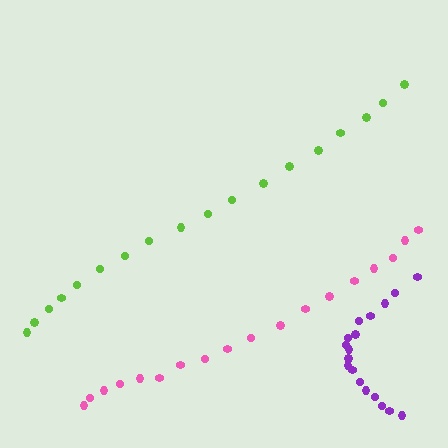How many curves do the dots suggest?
There are 3 distinct paths.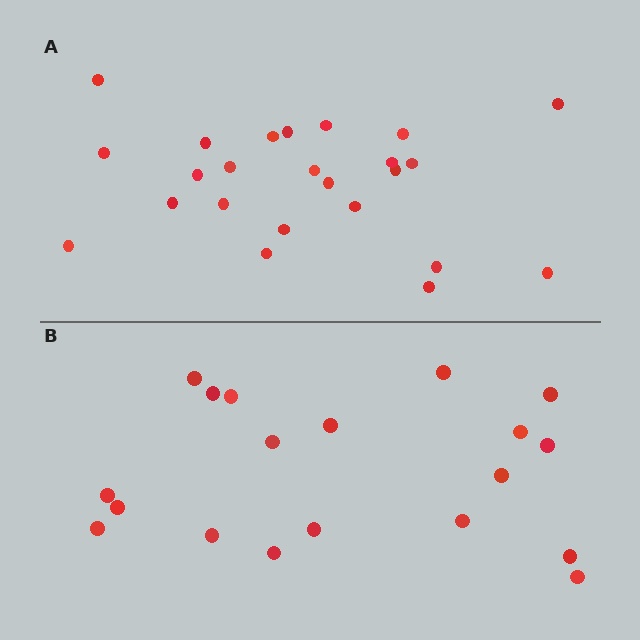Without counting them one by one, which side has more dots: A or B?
Region A (the top region) has more dots.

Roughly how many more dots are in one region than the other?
Region A has about 5 more dots than region B.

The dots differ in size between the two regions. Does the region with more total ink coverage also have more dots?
No. Region B has more total ink coverage because its dots are larger, but region A actually contains more individual dots. Total area can be misleading — the number of items is what matters here.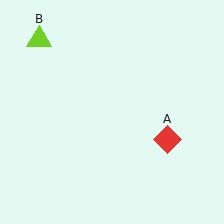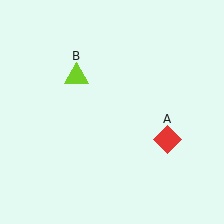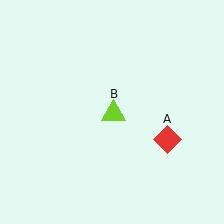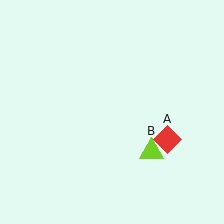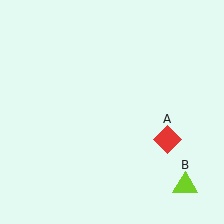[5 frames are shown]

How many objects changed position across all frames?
1 object changed position: lime triangle (object B).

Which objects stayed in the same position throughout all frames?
Red diamond (object A) remained stationary.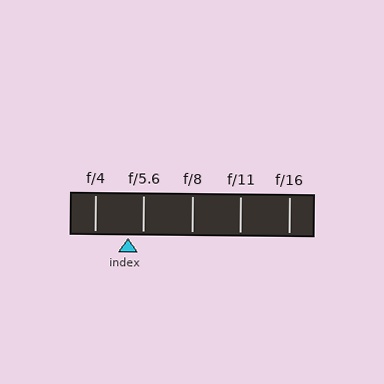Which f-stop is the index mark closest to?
The index mark is closest to f/5.6.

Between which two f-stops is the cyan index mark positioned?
The index mark is between f/4 and f/5.6.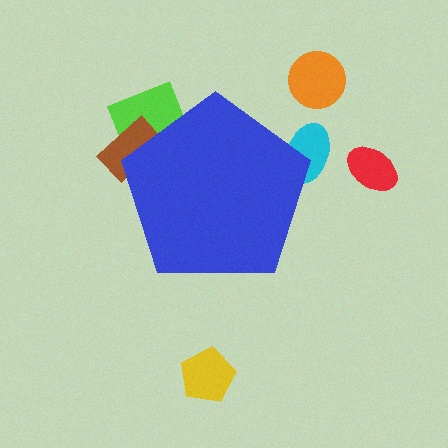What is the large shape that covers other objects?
A blue pentagon.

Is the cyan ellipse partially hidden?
Yes, the cyan ellipse is partially hidden behind the blue pentagon.